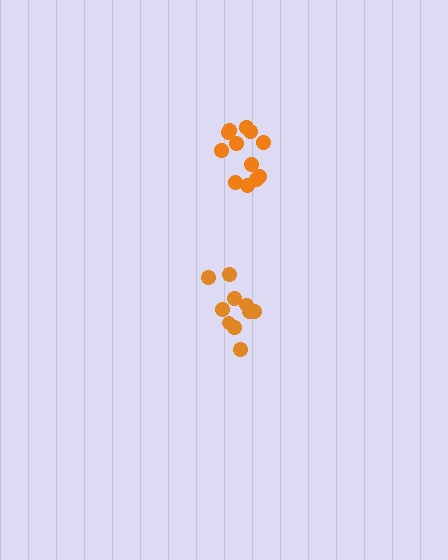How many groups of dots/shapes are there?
There are 2 groups.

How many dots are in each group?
Group 1: 10 dots, Group 2: 12 dots (22 total).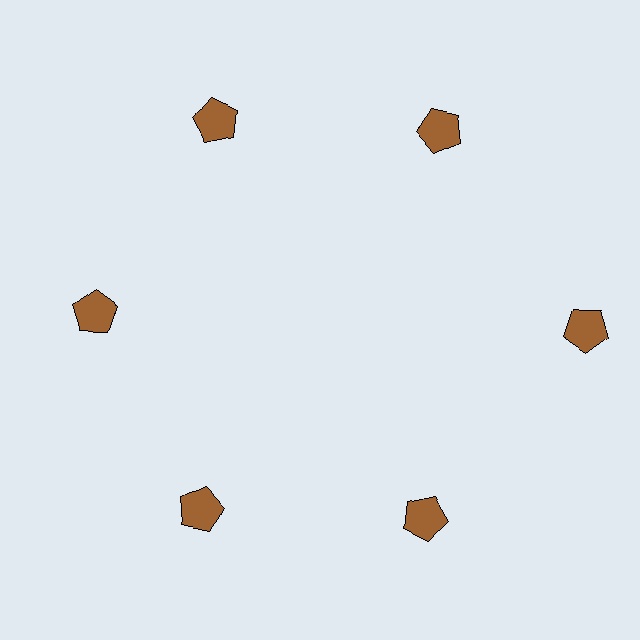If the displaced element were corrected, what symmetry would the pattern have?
It would have 6-fold rotational symmetry — the pattern would map onto itself every 60 degrees.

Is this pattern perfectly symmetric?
No. The 6 brown pentagons are arranged in a ring, but one element near the 3 o'clock position is pushed outward from the center, breaking the 6-fold rotational symmetry.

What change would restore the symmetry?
The symmetry would be restored by moving it inward, back onto the ring so that all 6 pentagons sit at equal angles and equal distance from the center.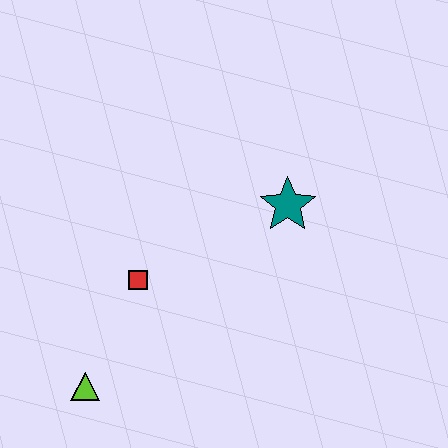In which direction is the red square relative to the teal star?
The red square is to the left of the teal star.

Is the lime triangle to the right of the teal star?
No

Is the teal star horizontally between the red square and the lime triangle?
No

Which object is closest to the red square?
The lime triangle is closest to the red square.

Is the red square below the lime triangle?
No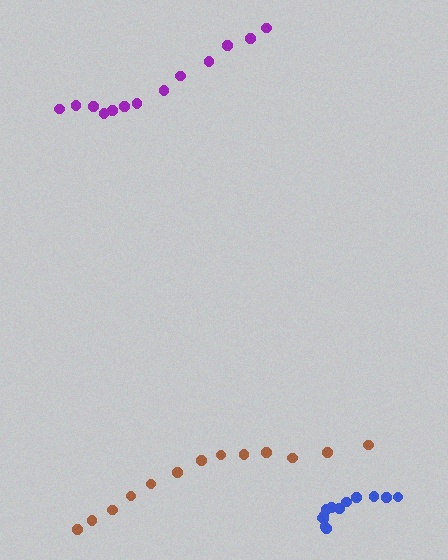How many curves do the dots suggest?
There are 3 distinct paths.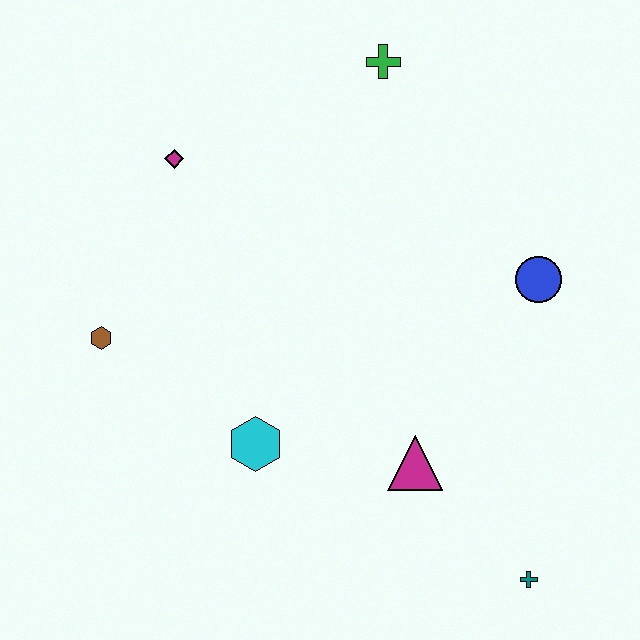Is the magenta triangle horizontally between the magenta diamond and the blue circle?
Yes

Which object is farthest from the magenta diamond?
The teal cross is farthest from the magenta diamond.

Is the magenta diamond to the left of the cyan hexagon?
Yes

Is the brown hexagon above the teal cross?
Yes